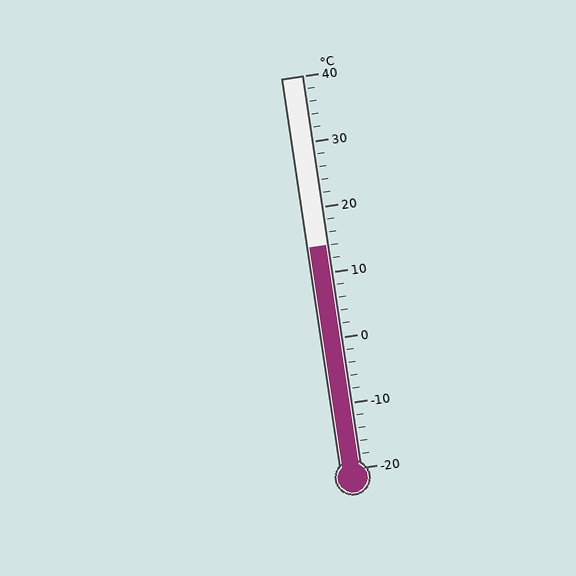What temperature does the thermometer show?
The thermometer shows approximately 14°C.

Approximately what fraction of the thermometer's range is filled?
The thermometer is filled to approximately 55% of its range.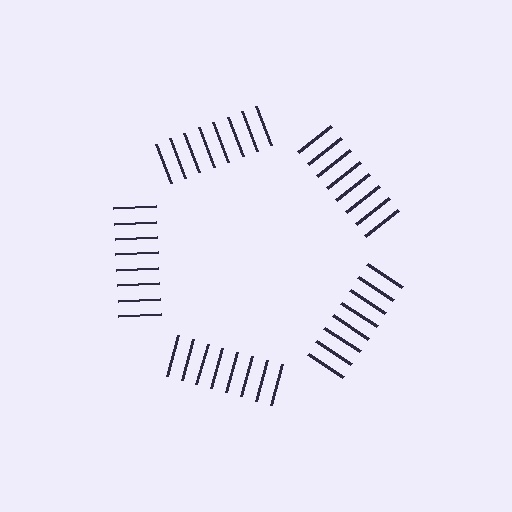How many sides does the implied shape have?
5 sides — the line-ends trace a pentagon.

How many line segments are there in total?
40 — 8 along each of the 5 edges.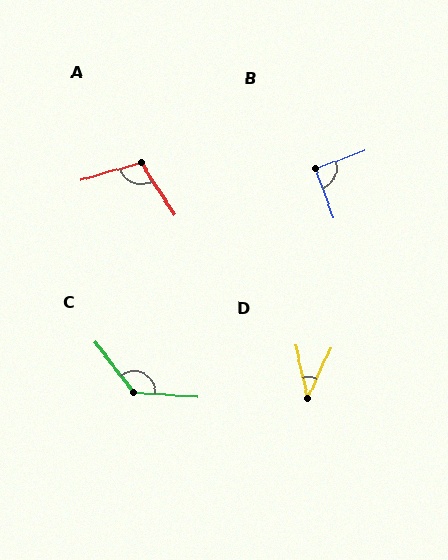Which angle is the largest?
C, at approximately 132 degrees.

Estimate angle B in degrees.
Approximately 89 degrees.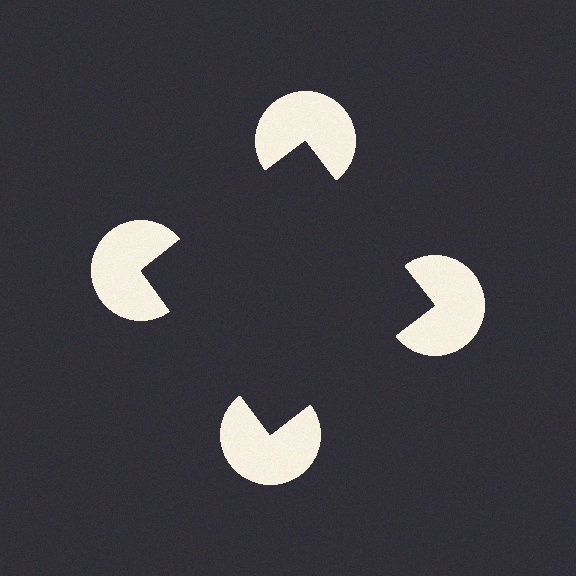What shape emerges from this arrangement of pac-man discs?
An illusory square — its edges are inferred from the aligned wedge cuts in the pac-man discs, not physically drawn.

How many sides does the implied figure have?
4 sides.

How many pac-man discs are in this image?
There are 4 — one at each vertex of the illusory square.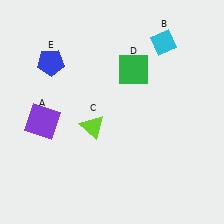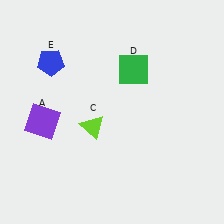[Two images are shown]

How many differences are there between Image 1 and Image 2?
There is 1 difference between the two images.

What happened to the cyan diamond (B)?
The cyan diamond (B) was removed in Image 2. It was in the top-right area of Image 1.